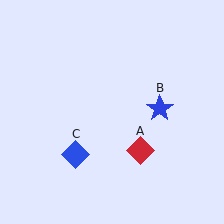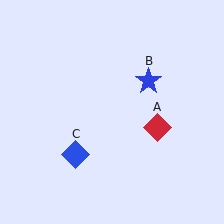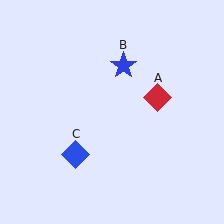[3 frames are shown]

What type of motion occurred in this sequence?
The red diamond (object A), blue star (object B) rotated counterclockwise around the center of the scene.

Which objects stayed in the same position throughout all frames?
Blue diamond (object C) remained stationary.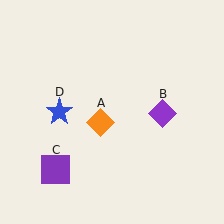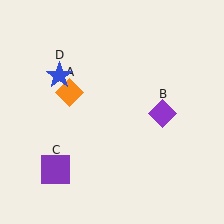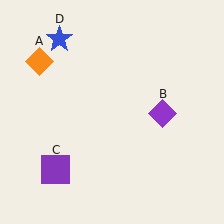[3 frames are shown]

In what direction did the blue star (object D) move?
The blue star (object D) moved up.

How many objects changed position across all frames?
2 objects changed position: orange diamond (object A), blue star (object D).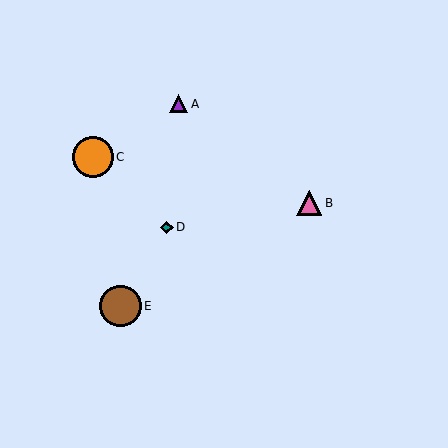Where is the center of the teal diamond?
The center of the teal diamond is at (167, 227).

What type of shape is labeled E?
Shape E is a brown circle.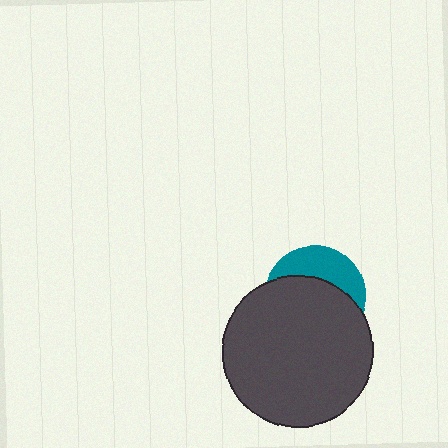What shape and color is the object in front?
The object in front is a dark gray circle.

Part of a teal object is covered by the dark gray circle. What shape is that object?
It is a circle.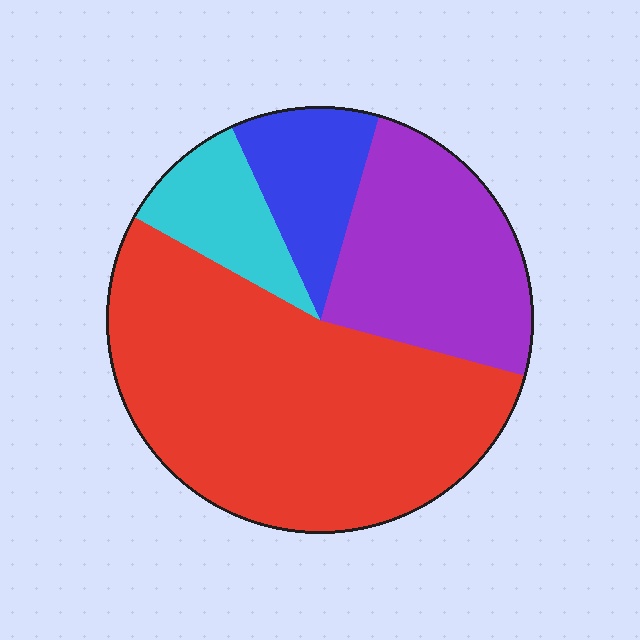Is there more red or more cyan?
Red.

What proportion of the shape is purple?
Purple covers about 25% of the shape.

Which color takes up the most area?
Red, at roughly 55%.